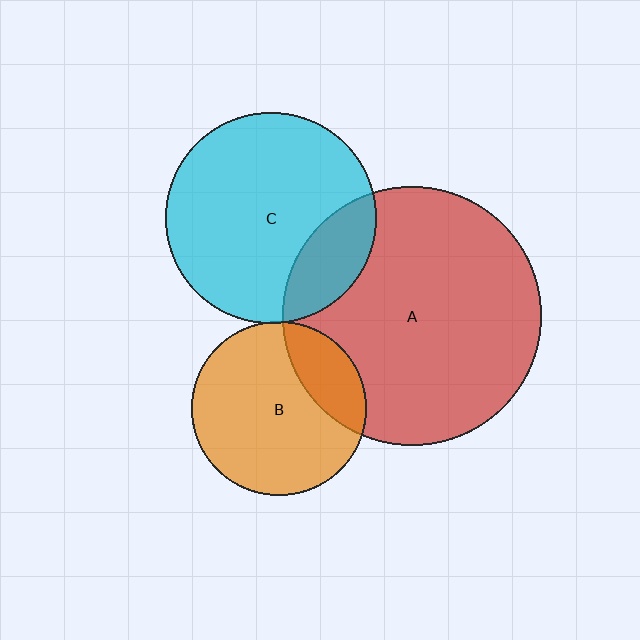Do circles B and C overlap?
Yes.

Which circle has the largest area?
Circle A (red).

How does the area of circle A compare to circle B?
Approximately 2.2 times.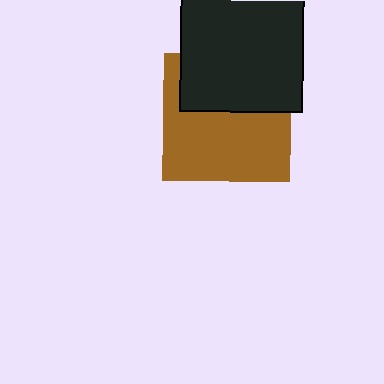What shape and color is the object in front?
The object in front is a black square.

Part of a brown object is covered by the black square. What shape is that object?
It is a square.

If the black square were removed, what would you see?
You would see the complete brown square.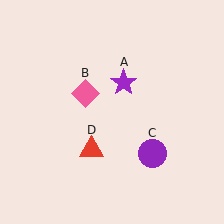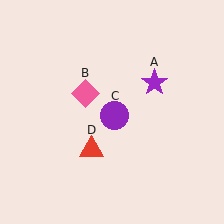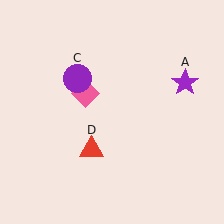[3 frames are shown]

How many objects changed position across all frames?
2 objects changed position: purple star (object A), purple circle (object C).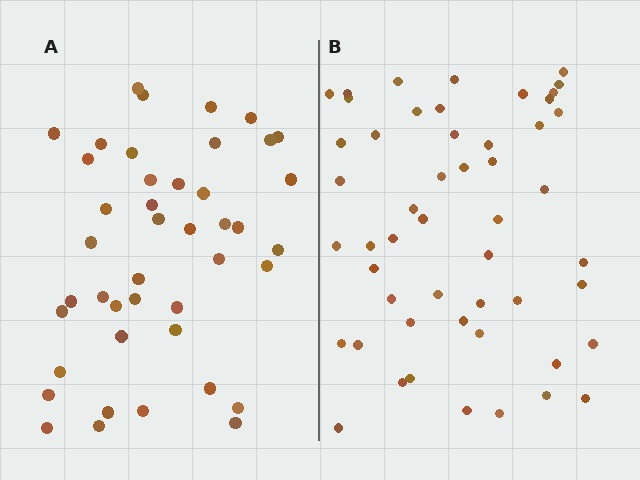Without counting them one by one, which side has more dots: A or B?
Region B (the right region) has more dots.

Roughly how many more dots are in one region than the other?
Region B has roughly 8 or so more dots than region A.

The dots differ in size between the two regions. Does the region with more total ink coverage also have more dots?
No. Region A has more total ink coverage because its dots are larger, but region B actually contains more individual dots. Total area can be misleading — the number of items is what matters here.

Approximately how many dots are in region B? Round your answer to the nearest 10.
About 50 dots. (The exact count is 51, which rounds to 50.)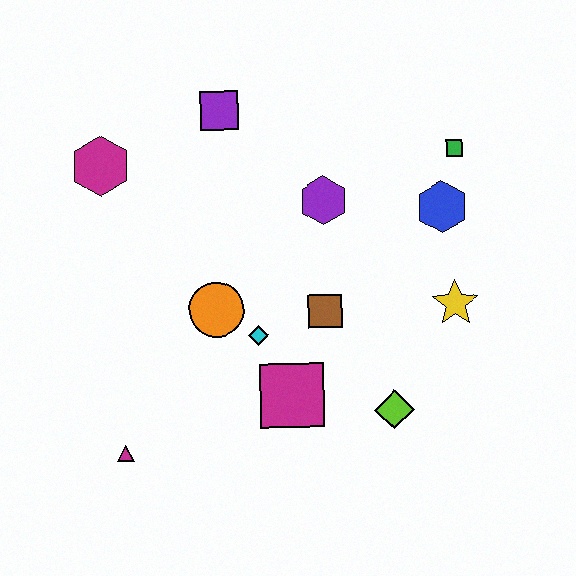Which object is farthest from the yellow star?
The magenta hexagon is farthest from the yellow star.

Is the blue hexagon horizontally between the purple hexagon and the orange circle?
No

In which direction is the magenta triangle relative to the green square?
The magenta triangle is to the left of the green square.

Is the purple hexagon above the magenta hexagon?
No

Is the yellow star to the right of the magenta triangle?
Yes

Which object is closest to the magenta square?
The cyan diamond is closest to the magenta square.